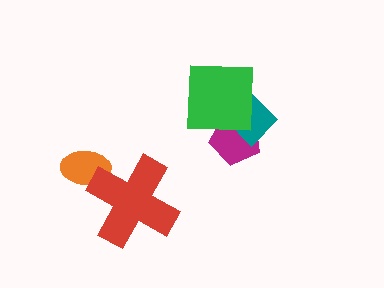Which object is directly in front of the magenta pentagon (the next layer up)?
The teal diamond is directly in front of the magenta pentagon.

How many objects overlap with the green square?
2 objects overlap with the green square.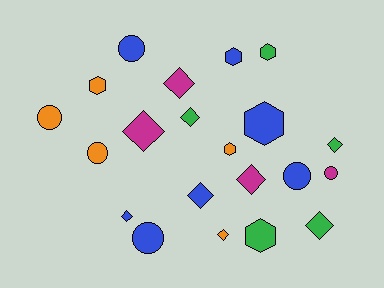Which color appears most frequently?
Blue, with 7 objects.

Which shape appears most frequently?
Diamond, with 9 objects.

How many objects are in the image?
There are 21 objects.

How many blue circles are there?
There are 3 blue circles.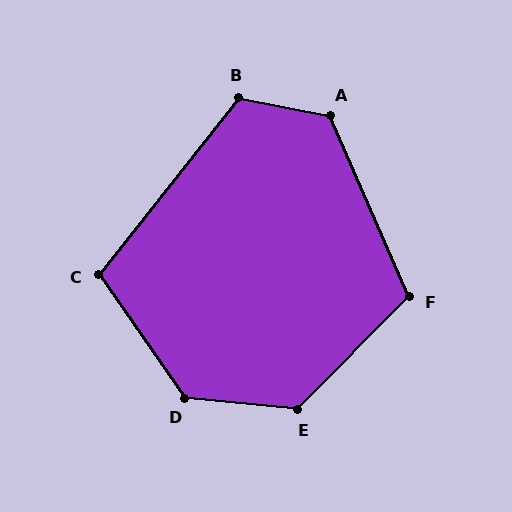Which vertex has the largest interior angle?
D, at approximately 131 degrees.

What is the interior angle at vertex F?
Approximately 112 degrees (obtuse).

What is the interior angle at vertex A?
Approximately 124 degrees (obtuse).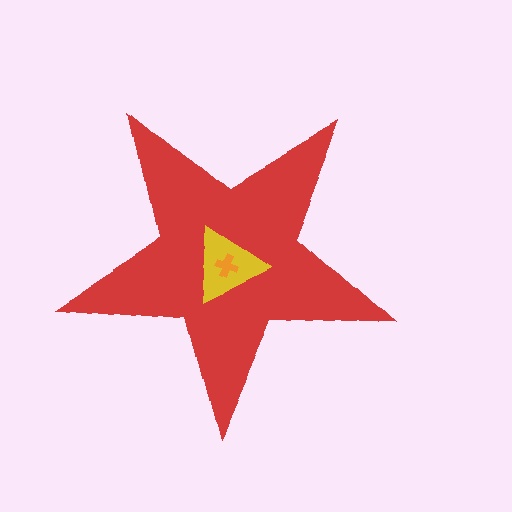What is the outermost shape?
The red star.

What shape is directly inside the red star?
The yellow triangle.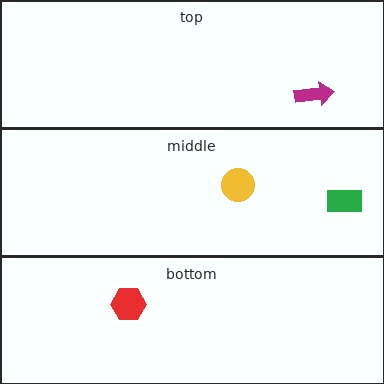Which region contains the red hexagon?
The bottom region.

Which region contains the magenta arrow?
The top region.